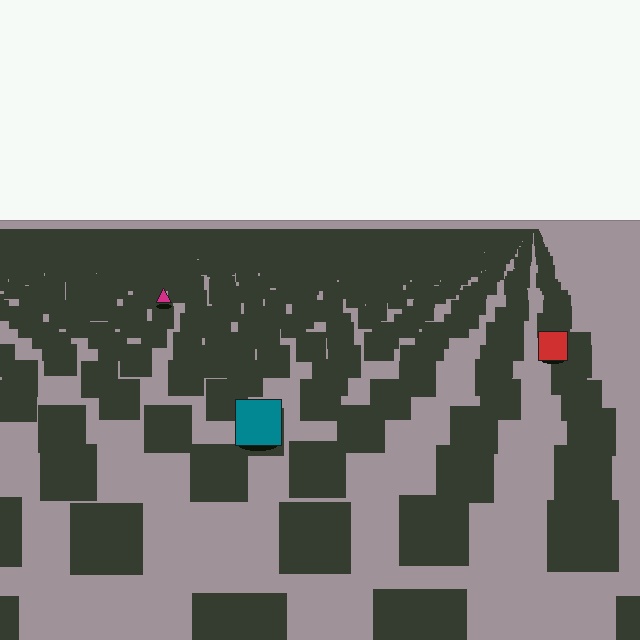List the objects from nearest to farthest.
From nearest to farthest: the teal square, the red square, the magenta triangle.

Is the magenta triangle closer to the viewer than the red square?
No. The red square is closer — you can tell from the texture gradient: the ground texture is coarser near it.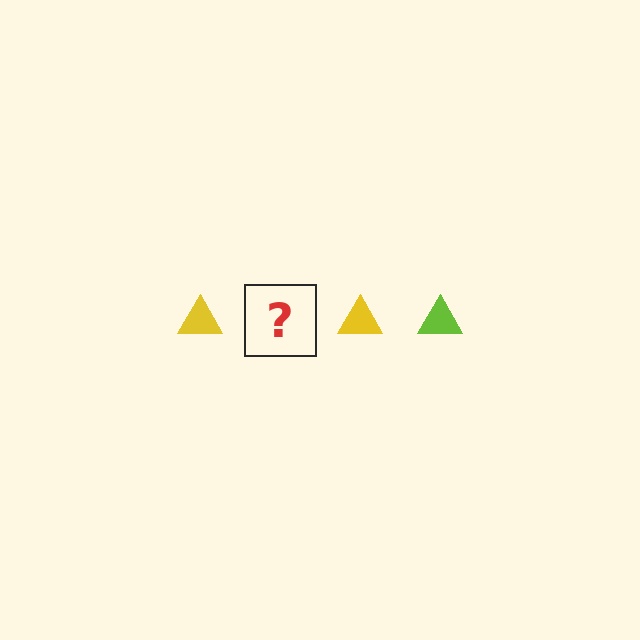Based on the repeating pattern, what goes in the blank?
The blank should be a lime triangle.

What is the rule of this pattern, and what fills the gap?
The rule is that the pattern cycles through yellow, lime triangles. The gap should be filled with a lime triangle.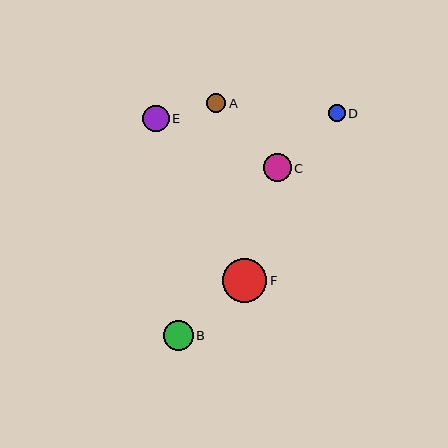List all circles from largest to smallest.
From largest to smallest: F, B, C, E, A, D.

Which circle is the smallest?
Circle D is the smallest with a size of approximately 17 pixels.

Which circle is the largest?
Circle F is the largest with a size of approximately 44 pixels.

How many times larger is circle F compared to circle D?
Circle F is approximately 2.6 times the size of circle D.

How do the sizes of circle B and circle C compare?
Circle B and circle C are approximately the same size.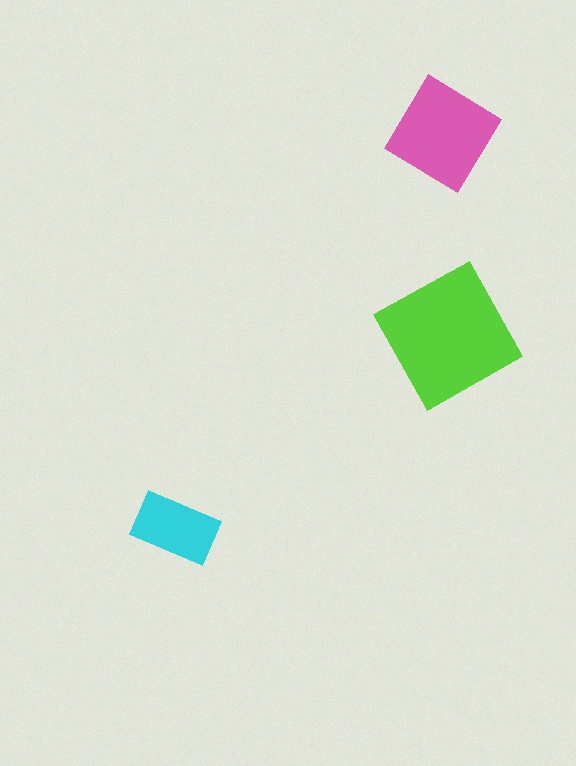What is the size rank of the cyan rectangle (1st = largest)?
3rd.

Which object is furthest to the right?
The lime square is rightmost.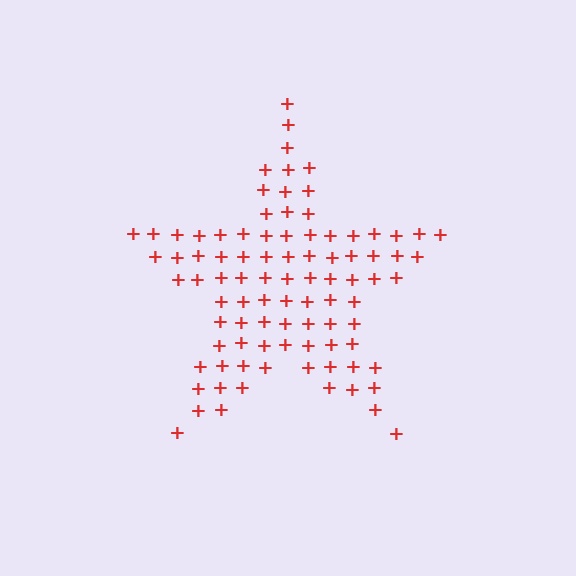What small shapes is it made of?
It is made of small plus signs.